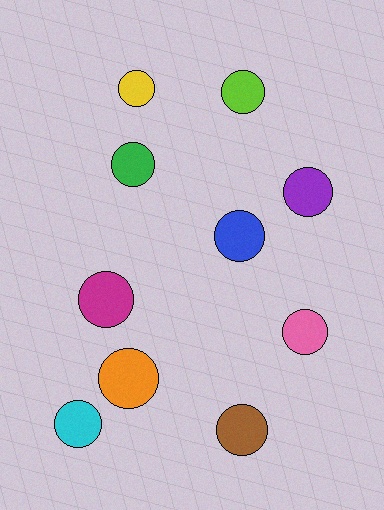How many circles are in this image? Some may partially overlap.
There are 10 circles.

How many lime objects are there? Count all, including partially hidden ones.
There is 1 lime object.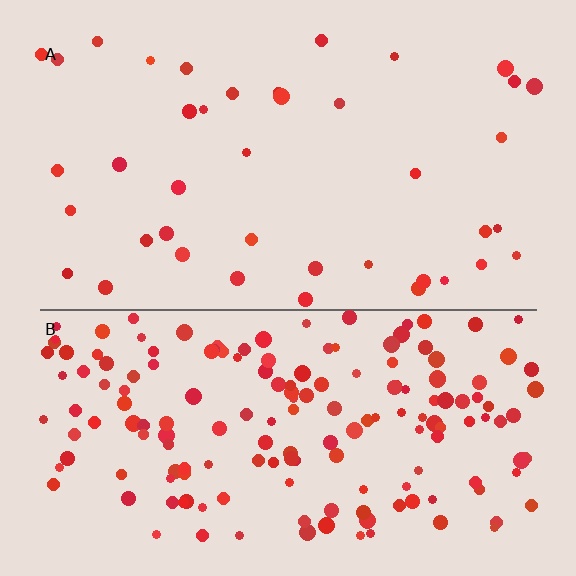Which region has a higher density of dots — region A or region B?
B (the bottom).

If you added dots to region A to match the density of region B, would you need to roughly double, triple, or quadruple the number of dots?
Approximately quadruple.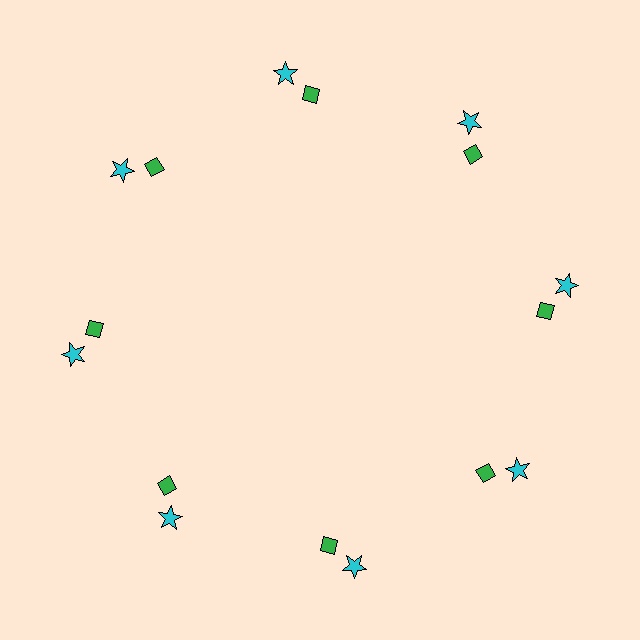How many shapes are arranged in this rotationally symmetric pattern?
There are 16 shapes, arranged in 8 groups of 2.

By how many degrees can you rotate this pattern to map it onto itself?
The pattern maps onto itself every 45 degrees of rotation.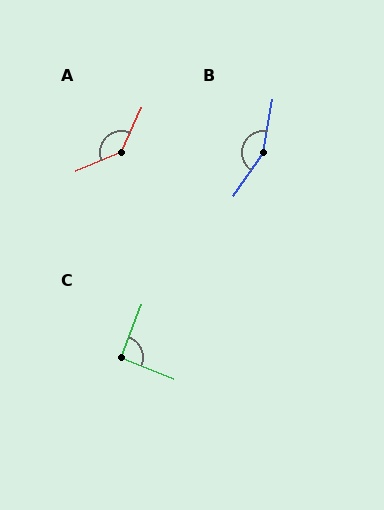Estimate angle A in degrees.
Approximately 138 degrees.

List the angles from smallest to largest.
C (91°), A (138°), B (155°).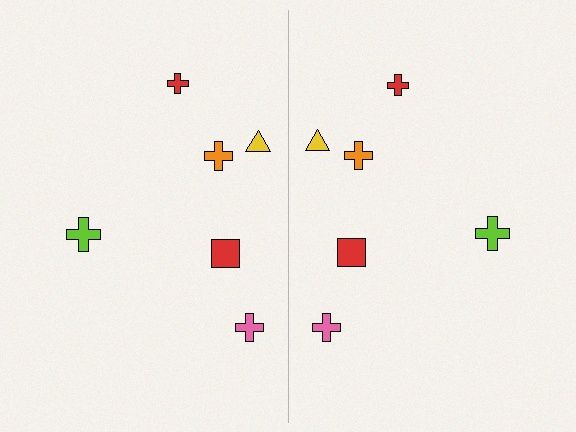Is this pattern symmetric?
Yes, this pattern has bilateral (reflection) symmetry.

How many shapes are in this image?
There are 12 shapes in this image.